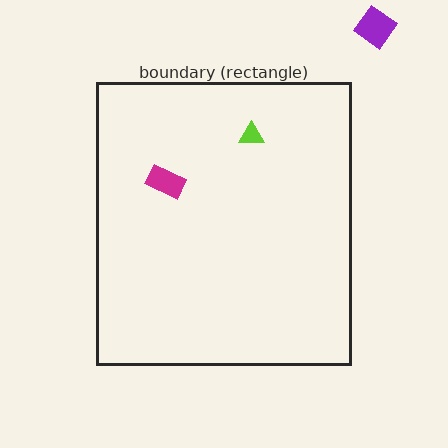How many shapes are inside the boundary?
2 inside, 1 outside.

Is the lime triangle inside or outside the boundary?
Inside.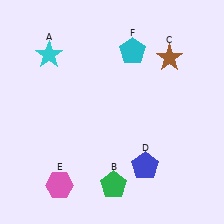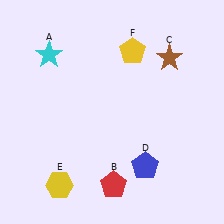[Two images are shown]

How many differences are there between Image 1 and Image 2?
There are 3 differences between the two images.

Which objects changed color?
B changed from green to red. E changed from pink to yellow. F changed from cyan to yellow.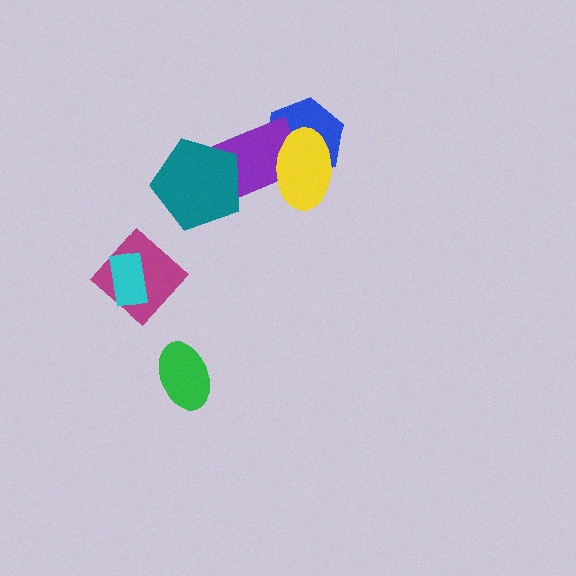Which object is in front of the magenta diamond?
The cyan rectangle is in front of the magenta diamond.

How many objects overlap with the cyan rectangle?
1 object overlaps with the cyan rectangle.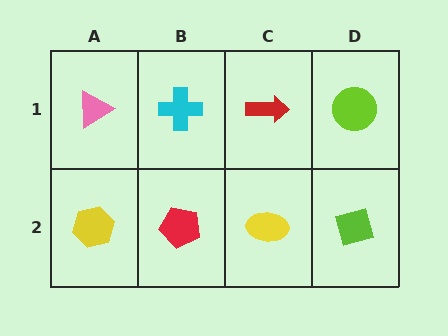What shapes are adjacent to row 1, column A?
A yellow hexagon (row 2, column A), a cyan cross (row 1, column B).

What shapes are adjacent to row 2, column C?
A red arrow (row 1, column C), a red pentagon (row 2, column B), a lime diamond (row 2, column D).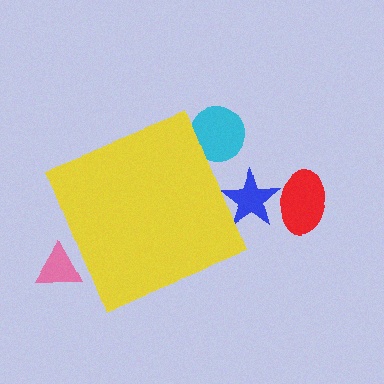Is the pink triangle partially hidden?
Yes, the pink triangle is partially hidden behind the yellow diamond.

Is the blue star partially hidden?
Yes, the blue star is partially hidden behind the yellow diamond.